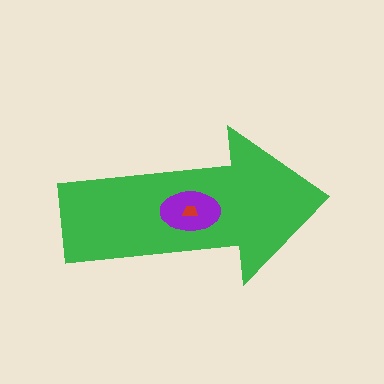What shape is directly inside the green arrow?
The purple ellipse.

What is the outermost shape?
The green arrow.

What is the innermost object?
The red trapezoid.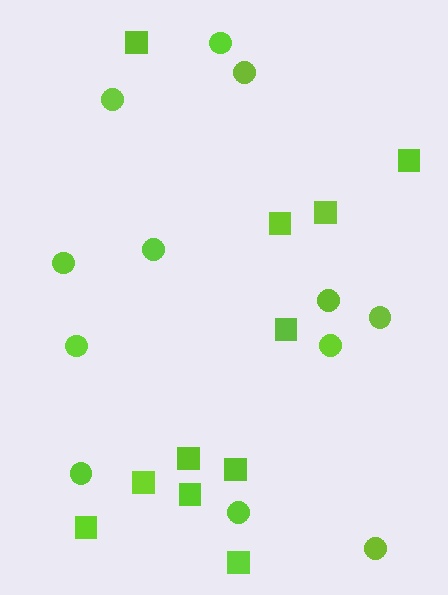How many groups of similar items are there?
There are 2 groups: one group of circles (12) and one group of squares (11).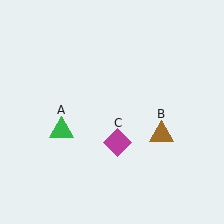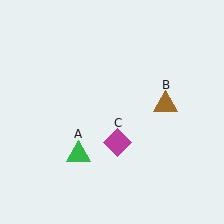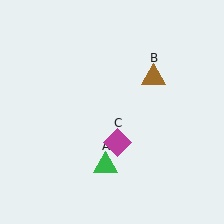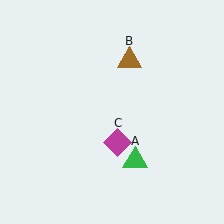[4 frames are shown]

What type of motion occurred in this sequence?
The green triangle (object A), brown triangle (object B) rotated counterclockwise around the center of the scene.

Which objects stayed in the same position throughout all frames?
Magenta diamond (object C) remained stationary.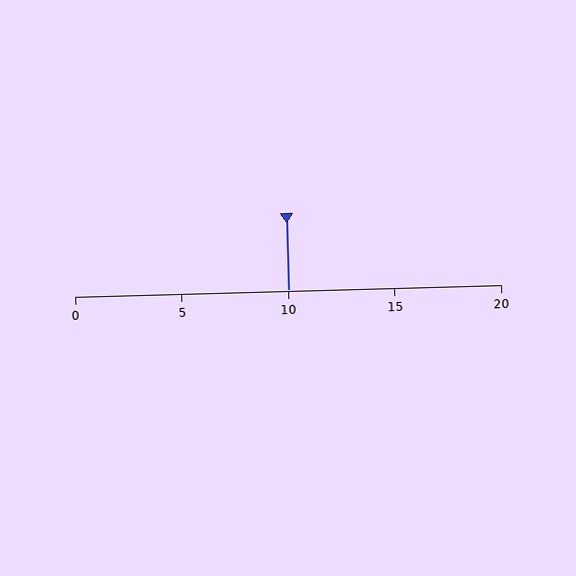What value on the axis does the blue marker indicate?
The marker indicates approximately 10.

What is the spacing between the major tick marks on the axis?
The major ticks are spaced 5 apart.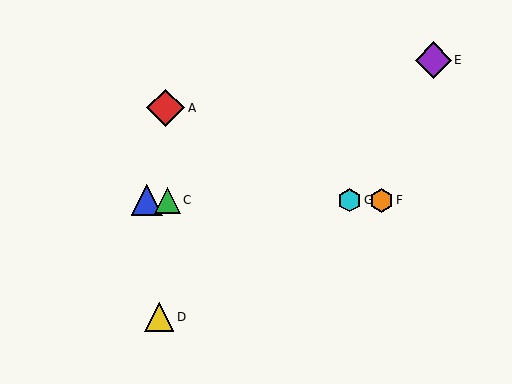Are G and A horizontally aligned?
No, G is at y≈200 and A is at y≈108.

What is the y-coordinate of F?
Object F is at y≈200.